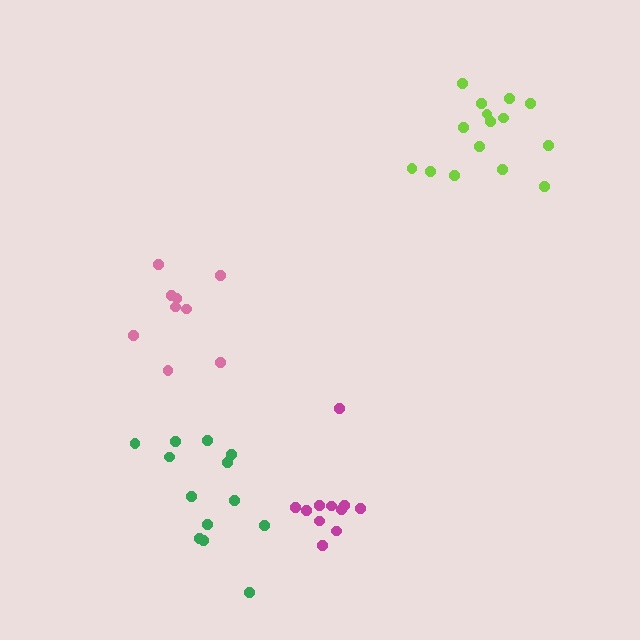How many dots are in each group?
Group 1: 15 dots, Group 2: 13 dots, Group 3: 9 dots, Group 4: 11 dots (48 total).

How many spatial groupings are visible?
There are 4 spatial groupings.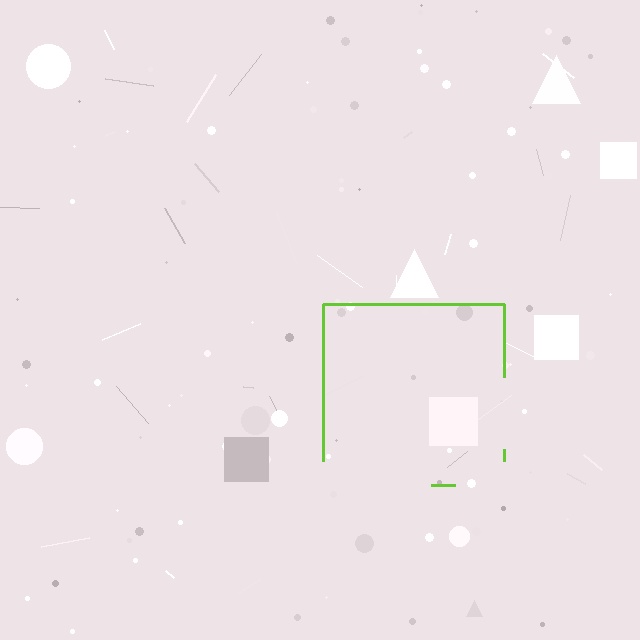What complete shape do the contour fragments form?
The contour fragments form a square.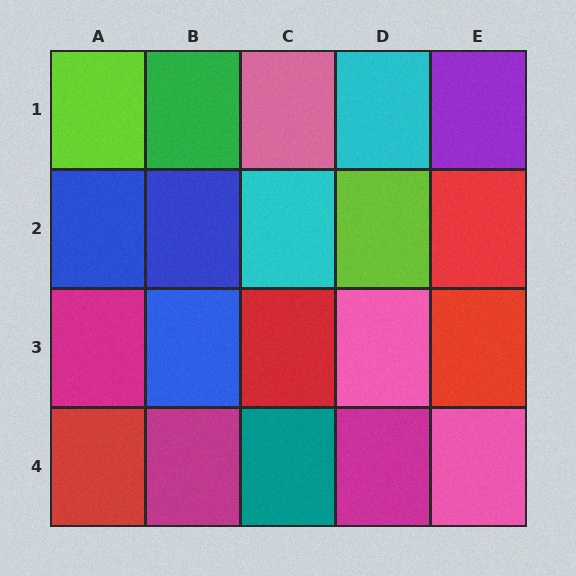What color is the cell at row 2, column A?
Blue.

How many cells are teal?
1 cell is teal.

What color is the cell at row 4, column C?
Teal.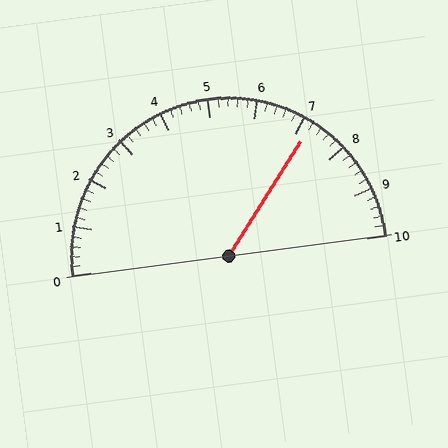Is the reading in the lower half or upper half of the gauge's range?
The reading is in the upper half of the range (0 to 10).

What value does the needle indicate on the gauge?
The needle indicates approximately 7.2.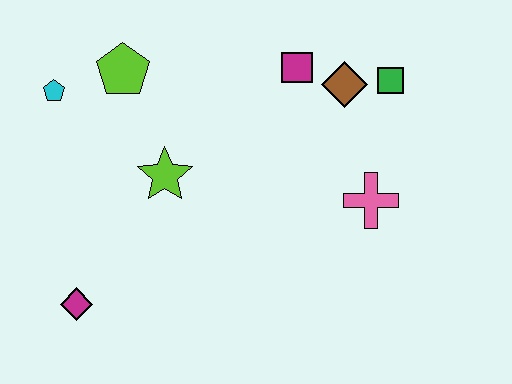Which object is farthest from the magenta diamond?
The green square is farthest from the magenta diamond.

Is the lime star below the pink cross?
No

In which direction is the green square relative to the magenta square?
The green square is to the right of the magenta square.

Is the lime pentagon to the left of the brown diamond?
Yes